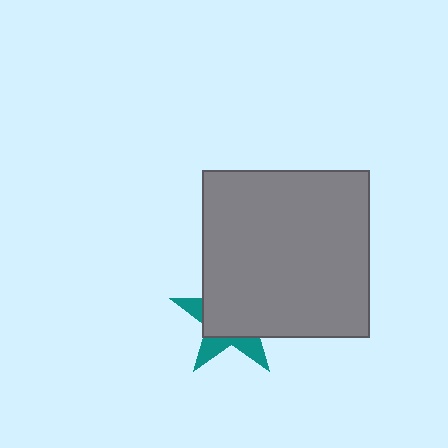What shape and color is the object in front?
The object in front is a gray square.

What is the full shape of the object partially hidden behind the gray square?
The partially hidden object is a teal star.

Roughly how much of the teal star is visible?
A small part of it is visible (roughly 33%).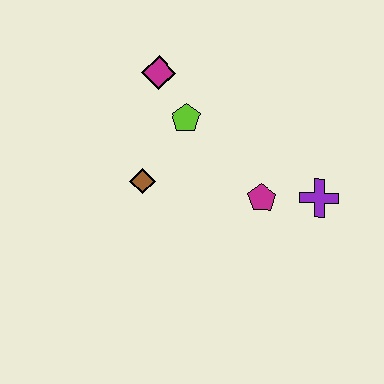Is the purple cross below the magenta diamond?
Yes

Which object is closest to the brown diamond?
The lime pentagon is closest to the brown diamond.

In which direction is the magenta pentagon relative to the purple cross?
The magenta pentagon is to the left of the purple cross.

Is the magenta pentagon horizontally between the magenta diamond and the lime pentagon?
No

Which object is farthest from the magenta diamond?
The purple cross is farthest from the magenta diamond.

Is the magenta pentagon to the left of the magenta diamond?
No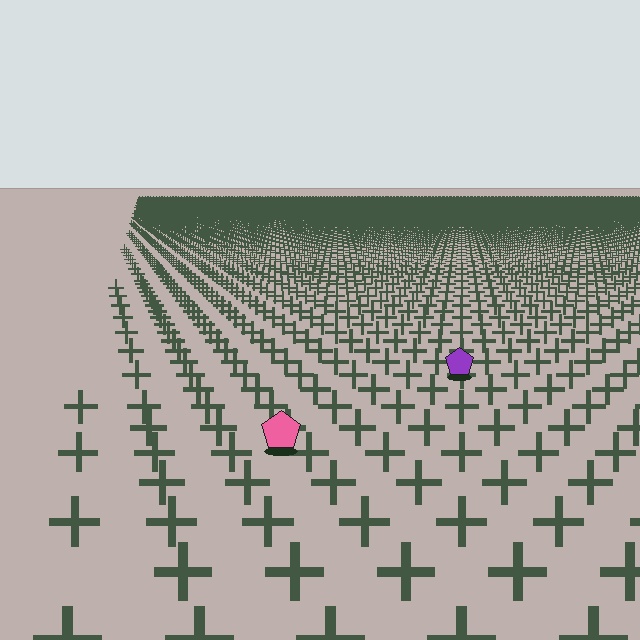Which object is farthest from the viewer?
The purple pentagon is farthest from the viewer. It appears smaller and the ground texture around it is denser.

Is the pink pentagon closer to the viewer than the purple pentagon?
Yes. The pink pentagon is closer — you can tell from the texture gradient: the ground texture is coarser near it.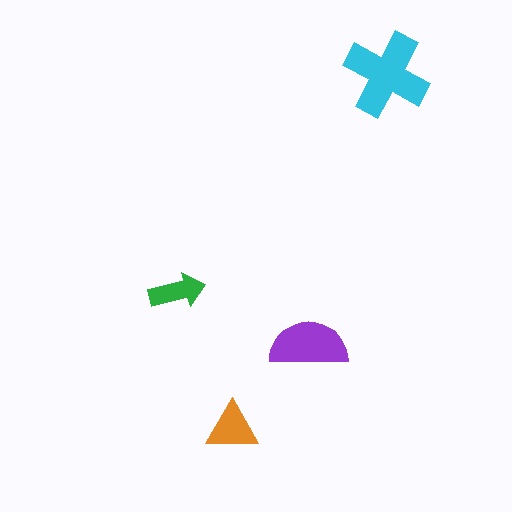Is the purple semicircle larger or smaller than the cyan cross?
Smaller.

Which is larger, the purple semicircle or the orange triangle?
The purple semicircle.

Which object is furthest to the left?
The green arrow is leftmost.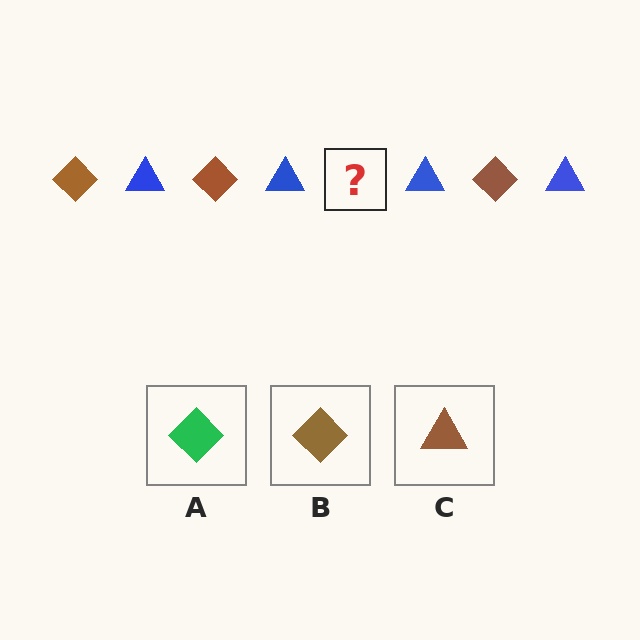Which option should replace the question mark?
Option B.